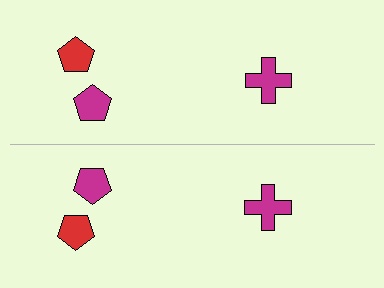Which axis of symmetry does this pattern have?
The pattern has a horizontal axis of symmetry running through the center of the image.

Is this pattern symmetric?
Yes, this pattern has bilateral (reflection) symmetry.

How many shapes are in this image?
There are 6 shapes in this image.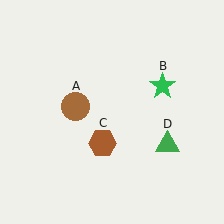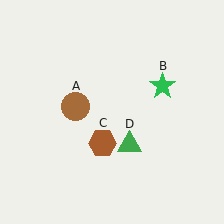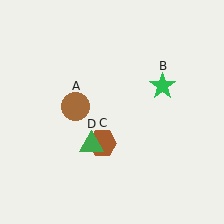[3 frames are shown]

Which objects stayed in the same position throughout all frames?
Brown circle (object A) and green star (object B) and brown hexagon (object C) remained stationary.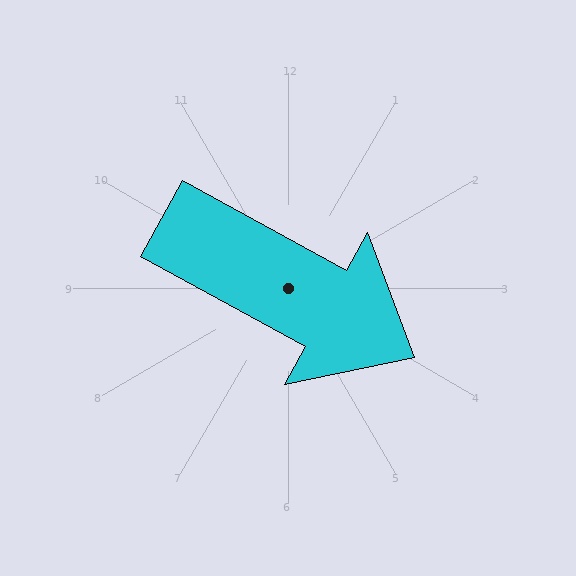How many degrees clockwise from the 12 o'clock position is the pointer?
Approximately 119 degrees.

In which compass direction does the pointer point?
Southeast.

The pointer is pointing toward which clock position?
Roughly 4 o'clock.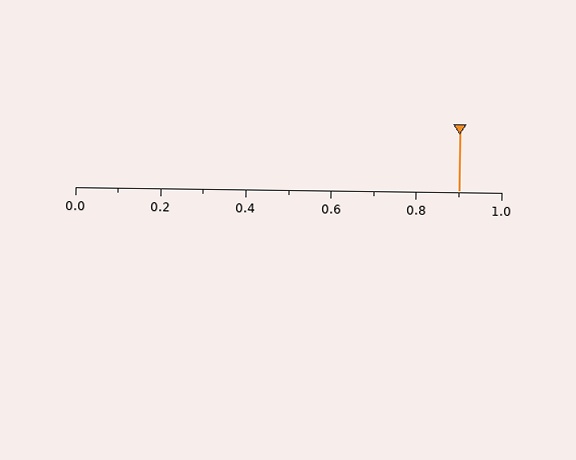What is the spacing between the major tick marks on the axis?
The major ticks are spaced 0.2 apart.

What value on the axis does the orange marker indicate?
The marker indicates approximately 0.9.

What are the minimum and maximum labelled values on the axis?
The axis runs from 0.0 to 1.0.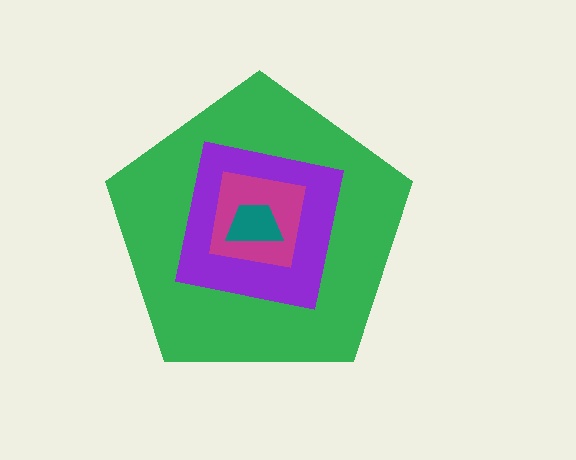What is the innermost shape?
The teal trapezoid.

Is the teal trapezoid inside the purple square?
Yes.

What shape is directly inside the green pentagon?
The purple square.